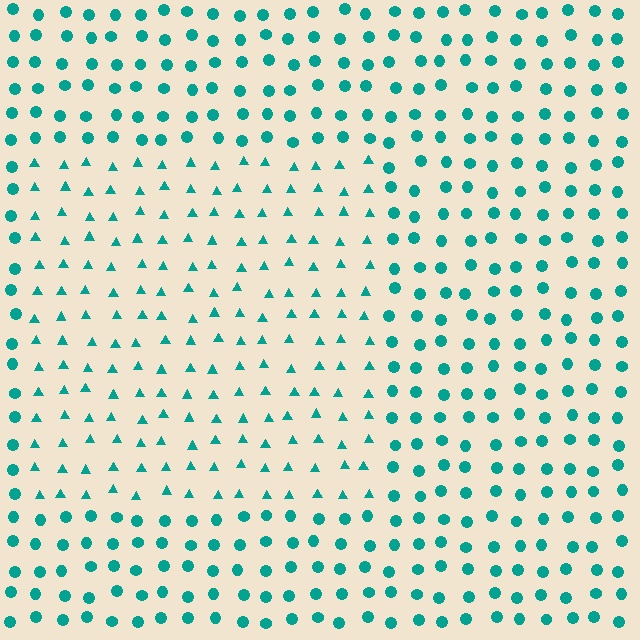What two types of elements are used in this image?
The image uses triangles inside the rectangle region and circles outside it.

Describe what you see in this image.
The image is filled with small teal elements arranged in a uniform grid. A rectangle-shaped region contains triangles, while the surrounding area contains circles. The boundary is defined purely by the change in element shape.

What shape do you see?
I see a rectangle.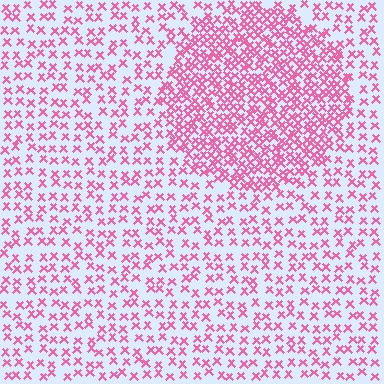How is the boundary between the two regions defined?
The boundary is defined by a change in element density (approximately 2.2x ratio). All elements are the same color, size, and shape.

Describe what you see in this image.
The image contains small pink elements arranged at two different densities. A circle-shaped region is visible where the elements are more densely packed than the surrounding area.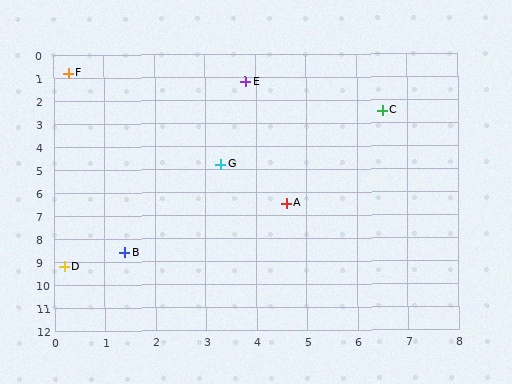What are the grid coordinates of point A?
Point A is at approximately (4.6, 6.5).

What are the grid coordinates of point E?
Point E is at approximately (3.8, 1.2).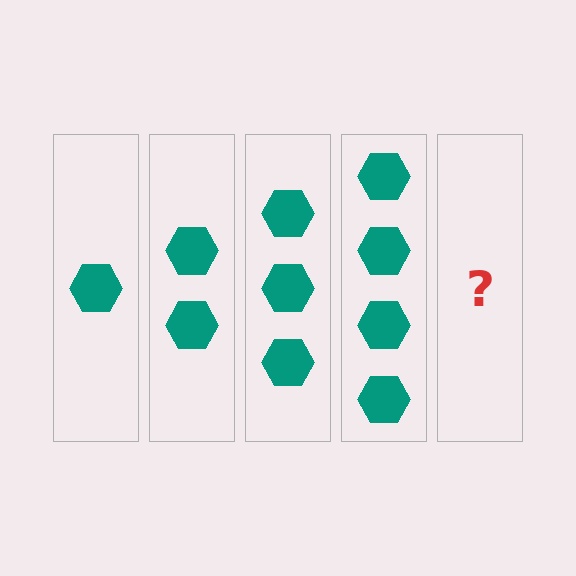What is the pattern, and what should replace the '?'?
The pattern is that each step adds one more hexagon. The '?' should be 5 hexagons.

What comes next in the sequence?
The next element should be 5 hexagons.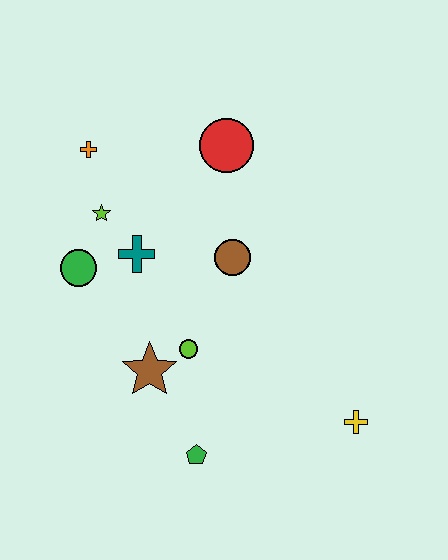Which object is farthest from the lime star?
The yellow cross is farthest from the lime star.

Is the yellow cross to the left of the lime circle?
No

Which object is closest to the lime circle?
The brown star is closest to the lime circle.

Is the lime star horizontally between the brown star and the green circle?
Yes